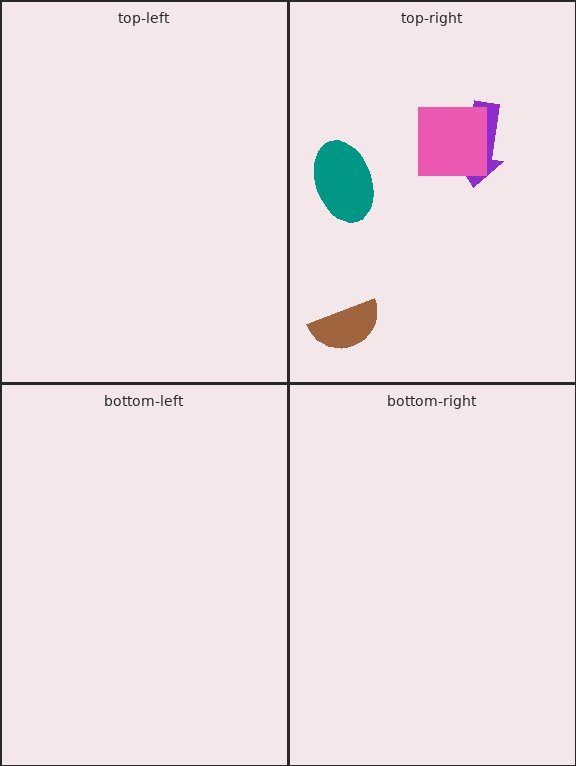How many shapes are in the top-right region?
4.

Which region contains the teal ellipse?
The top-right region.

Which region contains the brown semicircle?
The top-right region.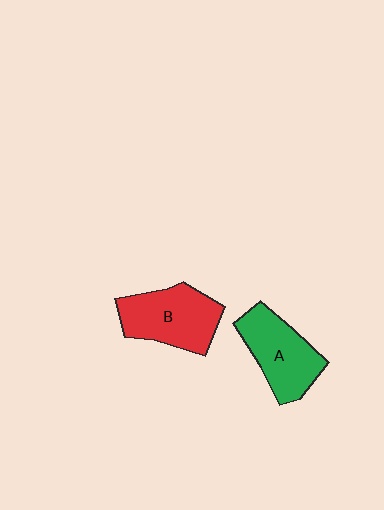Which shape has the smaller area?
Shape A (green).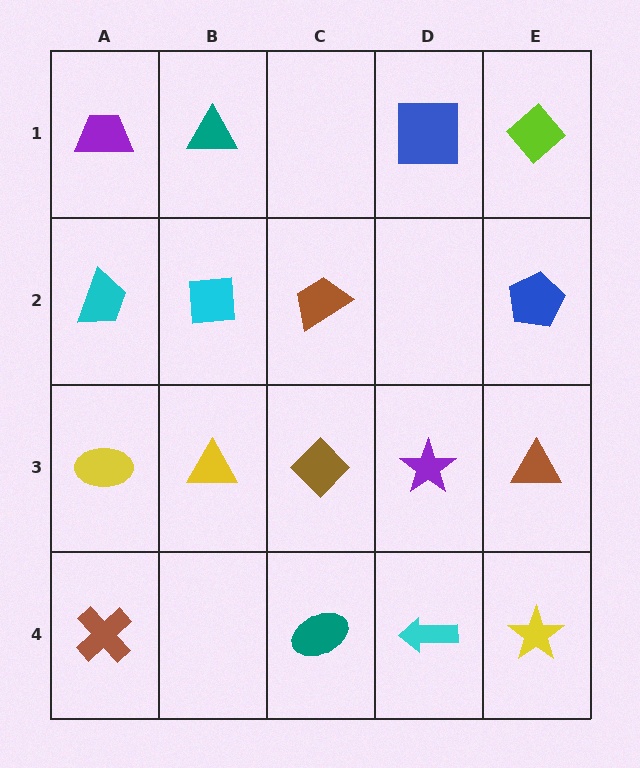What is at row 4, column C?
A teal ellipse.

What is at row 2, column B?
A cyan square.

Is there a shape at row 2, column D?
No, that cell is empty.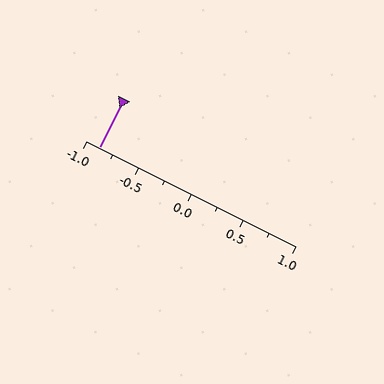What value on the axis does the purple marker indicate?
The marker indicates approximately -0.88.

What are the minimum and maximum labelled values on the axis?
The axis runs from -1.0 to 1.0.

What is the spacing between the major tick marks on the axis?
The major ticks are spaced 0.5 apart.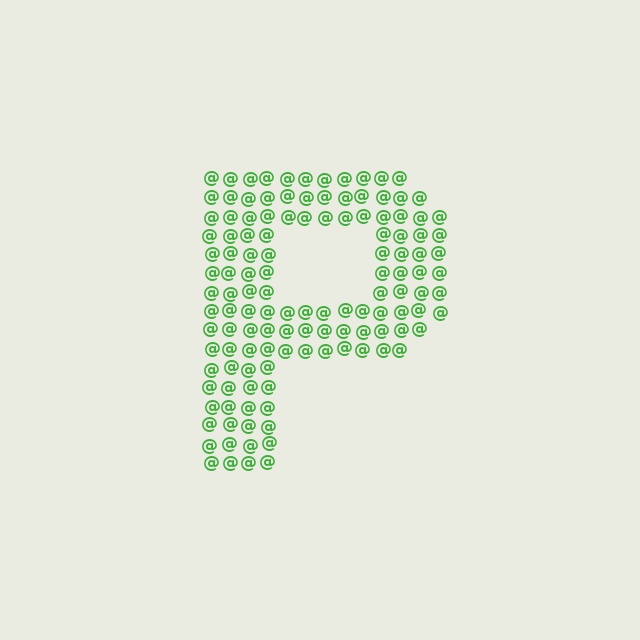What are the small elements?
The small elements are at signs.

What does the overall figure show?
The overall figure shows the letter P.